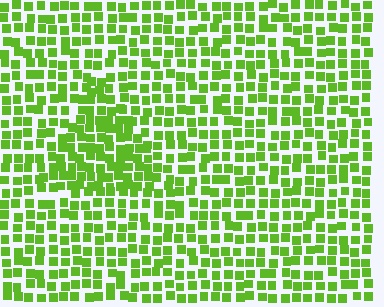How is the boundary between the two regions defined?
The boundary is defined by a change in element density (approximately 1.5x ratio). All elements are the same color, size, and shape.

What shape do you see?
I see a triangle.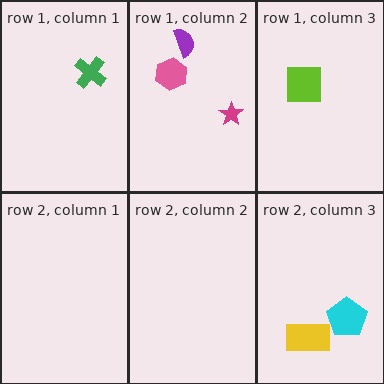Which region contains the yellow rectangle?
The row 2, column 3 region.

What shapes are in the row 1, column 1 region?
The green cross.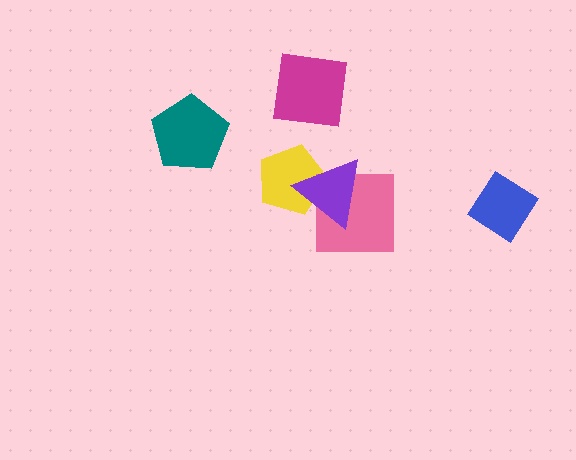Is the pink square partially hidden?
Yes, it is partially covered by another shape.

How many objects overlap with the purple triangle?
2 objects overlap with the purple triangle.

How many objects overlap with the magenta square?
0 objects overlap with the magenta square.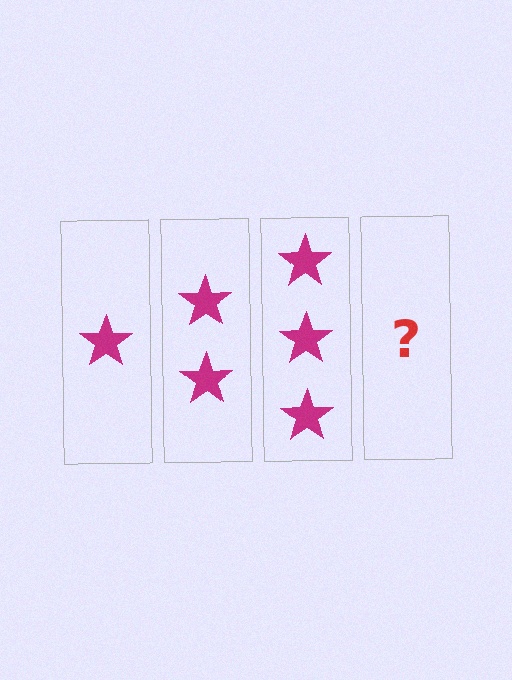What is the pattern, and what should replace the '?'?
The pattern is that each step adds one more star. The '?' should be 4 stars.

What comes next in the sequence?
The next element should be 4 stars.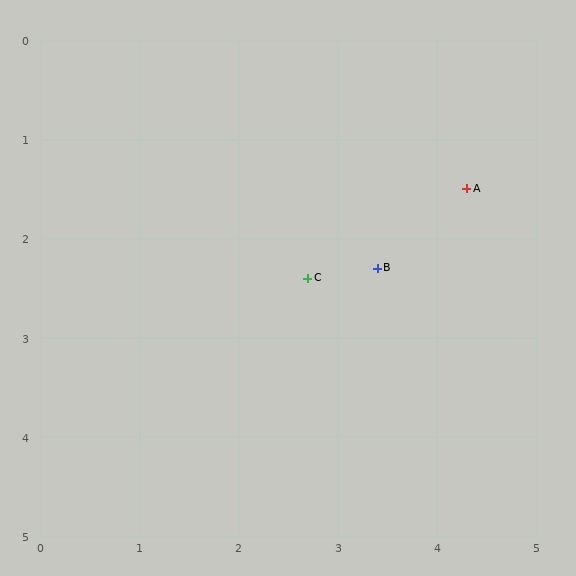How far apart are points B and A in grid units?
Points B and A are about 1.2 grid units apart.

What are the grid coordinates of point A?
Point A is at approximately (4.3, 1.5).